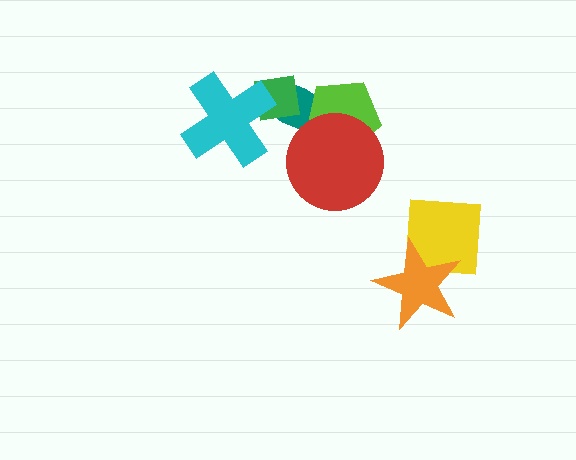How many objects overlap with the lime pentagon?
2 objects overlap with the lime pentagon.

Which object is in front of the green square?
The cyan cross is in front of the green square.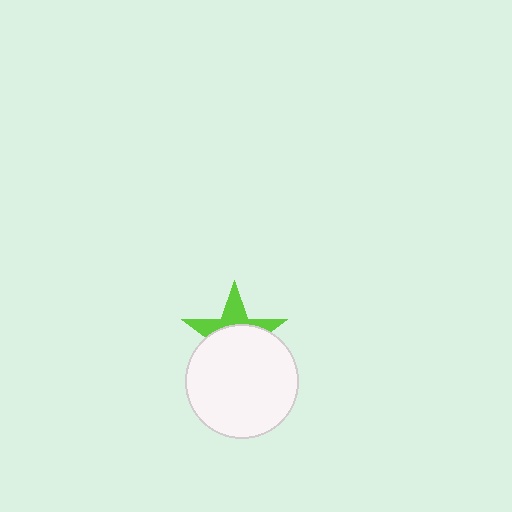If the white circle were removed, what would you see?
You would see the complete lime star.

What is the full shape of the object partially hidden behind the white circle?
The partially hidden object is a lime star.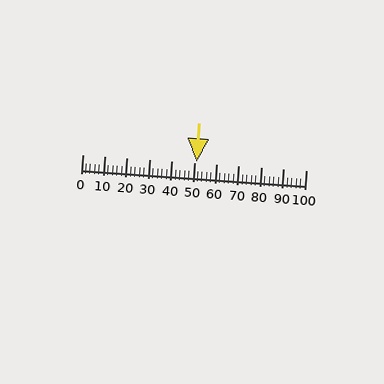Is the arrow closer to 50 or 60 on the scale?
The arrow is closer to 50.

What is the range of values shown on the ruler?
The ruler shows values from 0 to 100.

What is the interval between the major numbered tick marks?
The major tick marks are spaced 10 units apart.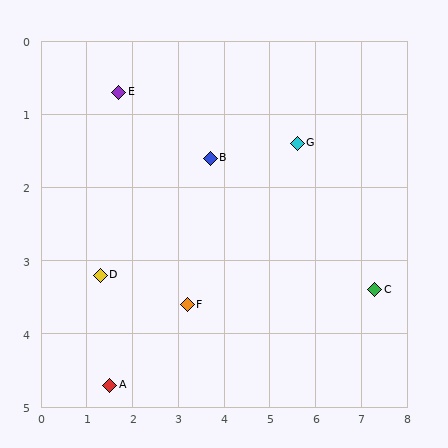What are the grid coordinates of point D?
Point D is at approximately (1.3, 3.2).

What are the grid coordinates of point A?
Point A is at approximately (1.5, 4.7).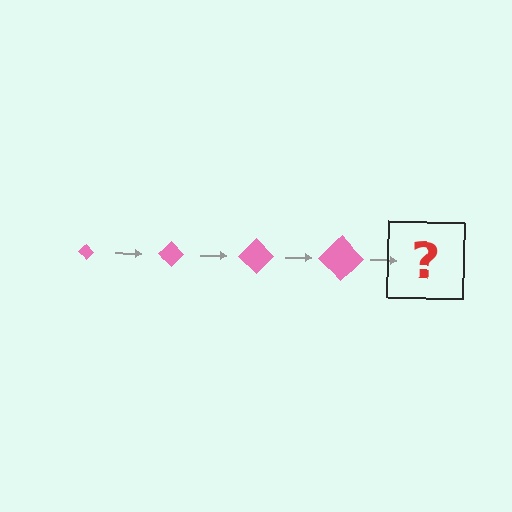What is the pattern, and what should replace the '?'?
The pattern is that the diamond gets progressively larger each step. The '?' should be a pink diamond, larger than the previous one.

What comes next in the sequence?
The next element should be a pink diamond, larger than the previous one.